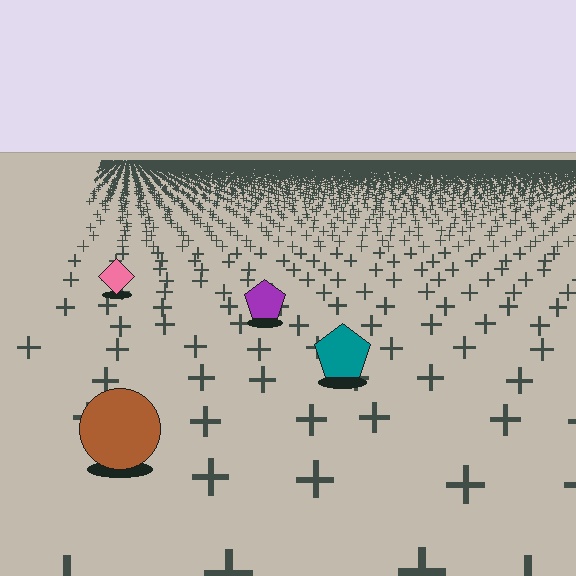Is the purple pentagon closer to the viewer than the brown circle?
No. The brown circle is closer — you can tell from the texture gradient: the ground texture is coarser near it.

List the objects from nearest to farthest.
From nearest to farthest: the brown circle, the teal pentagon, the purple pentagon, the pink diamond.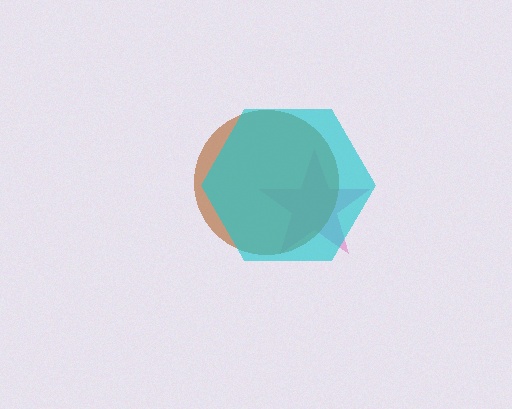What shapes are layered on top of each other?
The layered shapes are: a pink star, a brown circle, a cyan hexagon.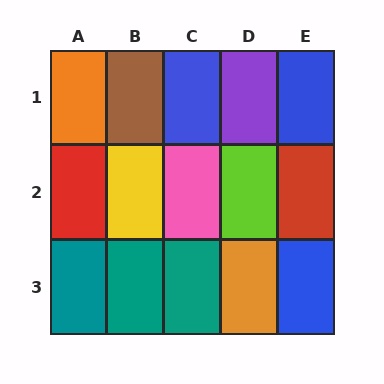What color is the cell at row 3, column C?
Teal.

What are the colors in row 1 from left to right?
Orange, brown, blue, purple, blue.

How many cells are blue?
3 cells are blue.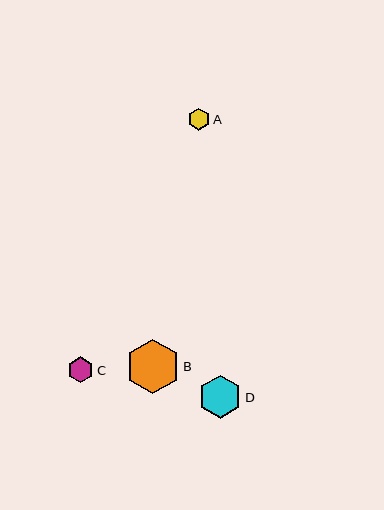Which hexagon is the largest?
Hexagon B is the largest with a size of approximately 54 pixels.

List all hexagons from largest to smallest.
From largest to smallest: B, D, C, A.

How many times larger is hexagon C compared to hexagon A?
Hexagon C is approximately 1.2 times the size of hexagon A.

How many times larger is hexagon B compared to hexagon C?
Hexagon B is approximately 2.1 times the size of hexagon C.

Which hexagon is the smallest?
Hexagon A is the smallest with a size of approximately 22 pixels.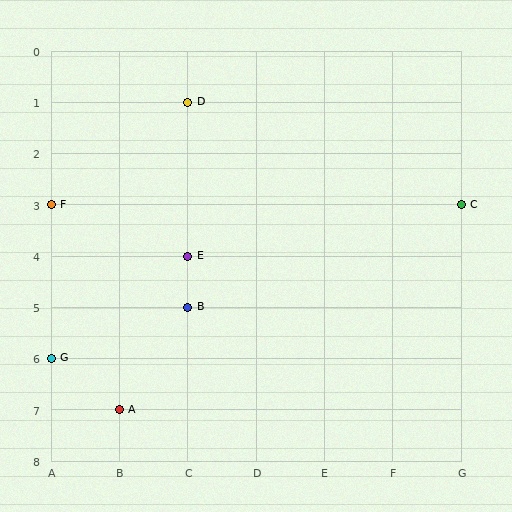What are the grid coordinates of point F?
Point F is at grid coordinates (A, 3).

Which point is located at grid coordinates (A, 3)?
Point F is at (A, 3).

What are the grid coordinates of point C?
Point C is at grid coordinates (G, 3).